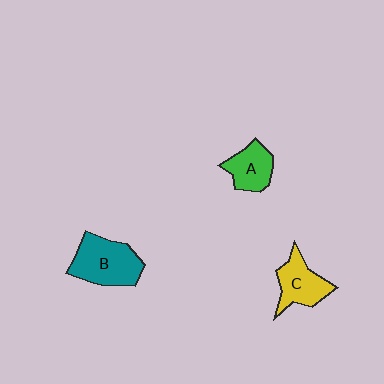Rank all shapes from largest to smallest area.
From largest to smallest: B (teal), C (yellow), A (green).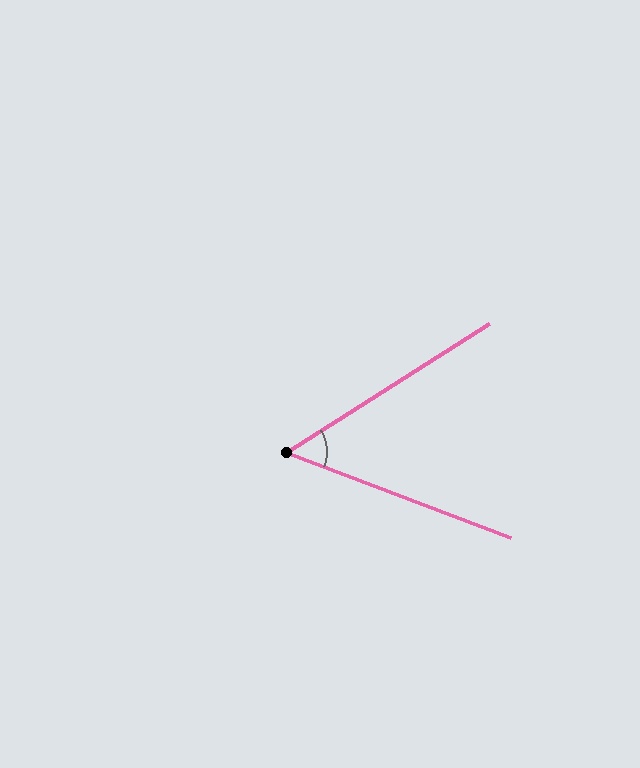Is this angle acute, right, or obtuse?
It is acute.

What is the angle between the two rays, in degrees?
Approximately 53 degrees.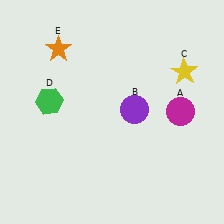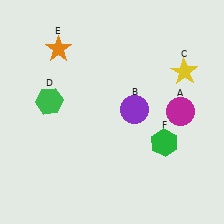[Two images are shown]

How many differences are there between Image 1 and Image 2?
There is 1 difference between the two images.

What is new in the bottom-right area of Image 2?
A green hexagon (F) was added in the bottom-right area of Image 2.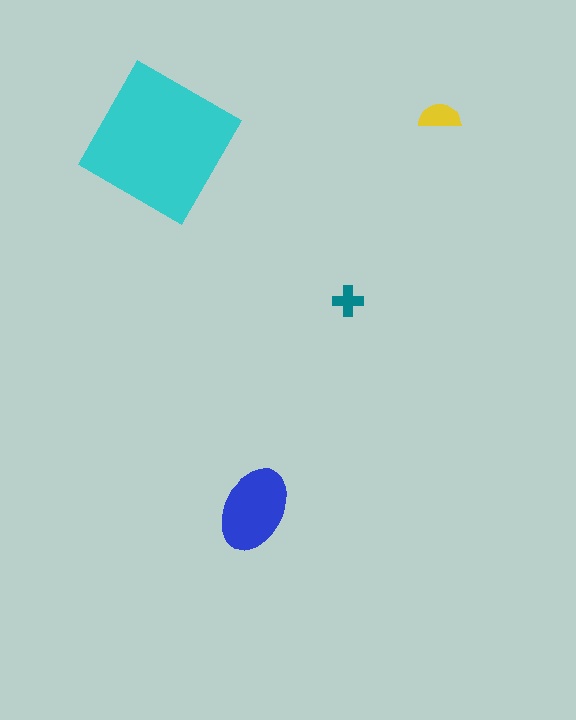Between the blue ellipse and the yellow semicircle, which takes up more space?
The blue ellipse.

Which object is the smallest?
The teal cross.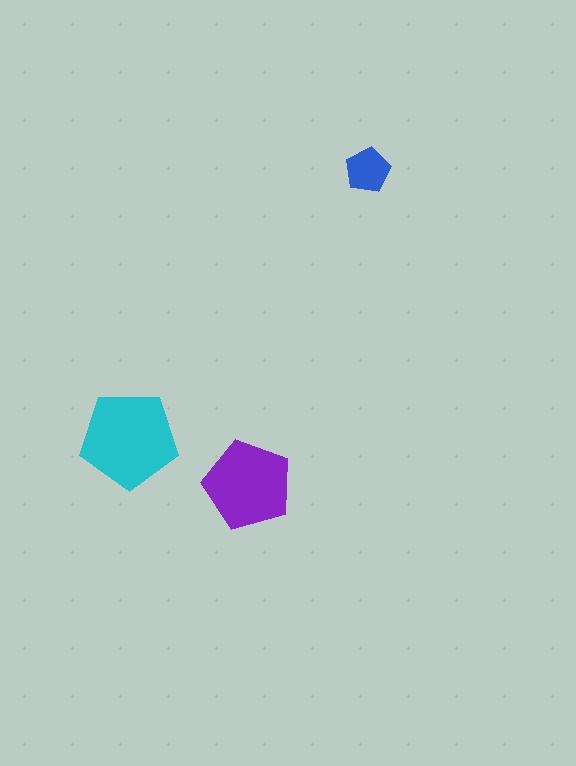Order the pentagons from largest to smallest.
the cyan one, the purple one, the blue one.